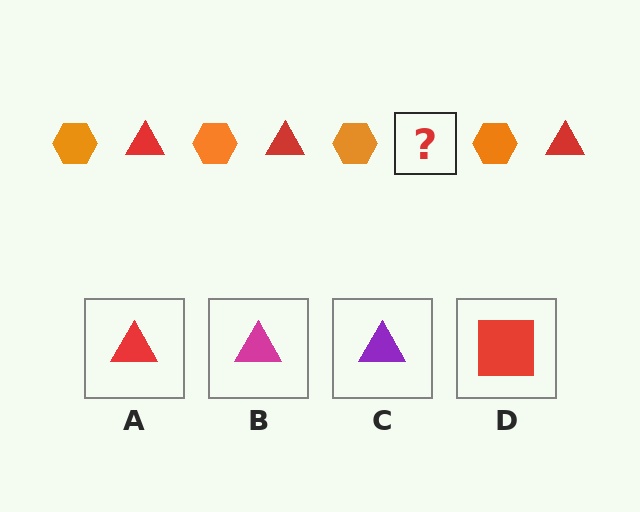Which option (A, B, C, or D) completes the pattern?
A.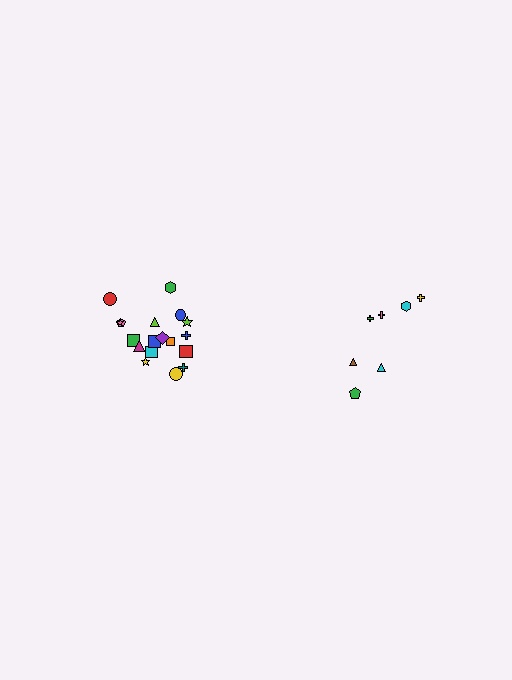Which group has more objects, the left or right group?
The left group.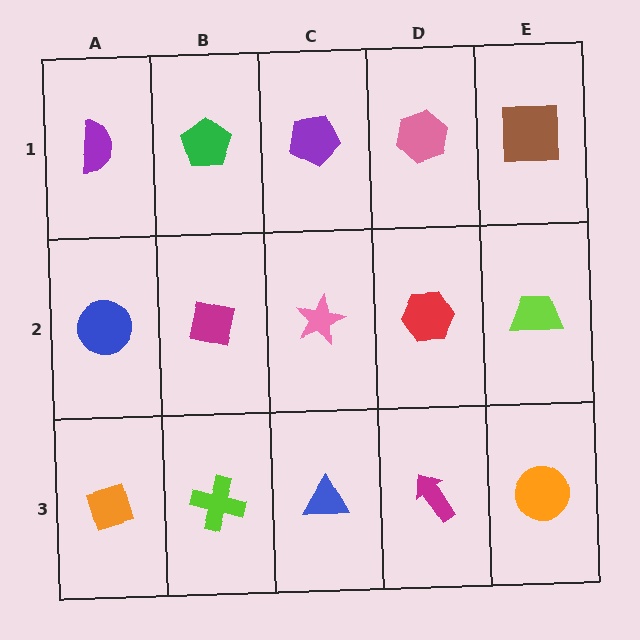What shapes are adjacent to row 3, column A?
A blue circle (row 2, column A), a lime cross (row 3, column B).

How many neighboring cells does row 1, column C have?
3.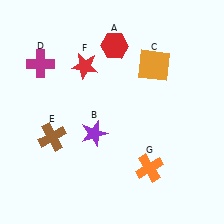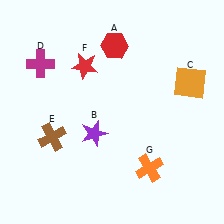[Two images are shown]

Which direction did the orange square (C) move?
The orange square (C) moved right.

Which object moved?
The orange square (C) moved right.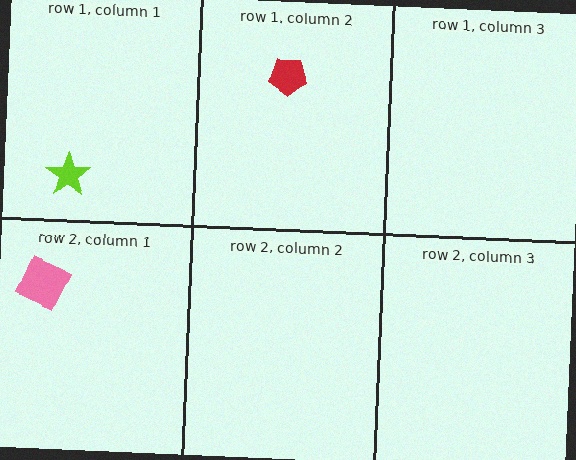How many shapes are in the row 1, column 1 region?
1.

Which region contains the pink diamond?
The row 2, column 1 region.